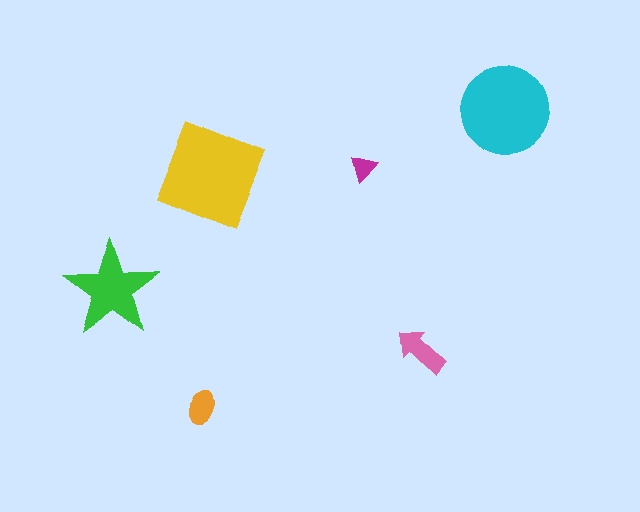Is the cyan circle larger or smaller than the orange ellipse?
Larger.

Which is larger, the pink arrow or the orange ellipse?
The pink arrow.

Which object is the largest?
The yellow square.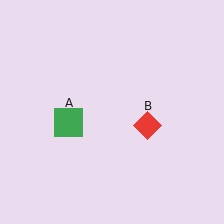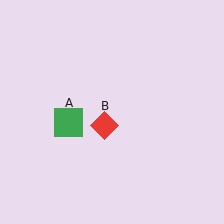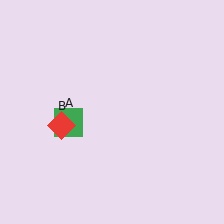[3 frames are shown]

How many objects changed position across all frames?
1 object changed position: red diamond (object B).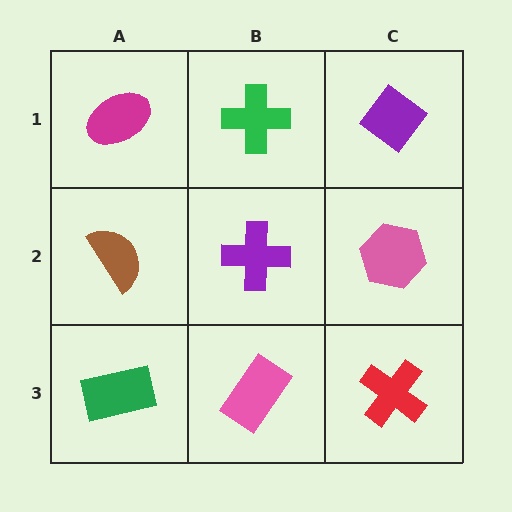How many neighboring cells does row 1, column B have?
3.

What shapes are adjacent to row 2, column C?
A purple diamond (row 1, column C), a red cross (row 3, column C), a purple cross (row 2, column B).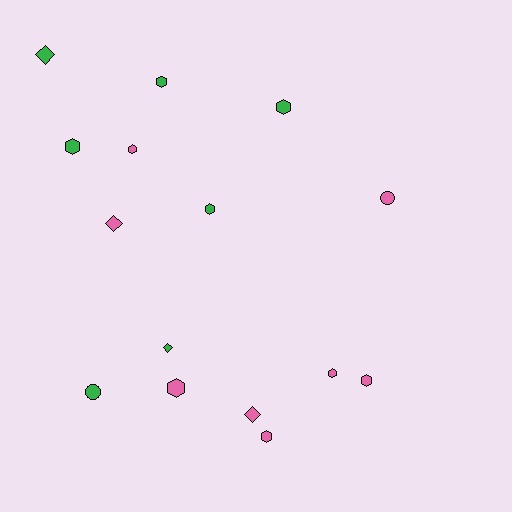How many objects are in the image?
There are 15 objects.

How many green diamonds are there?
There are 2 green diamonds.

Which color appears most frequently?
Pink, with 8 objects.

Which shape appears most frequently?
Hexagon, with 9 objects.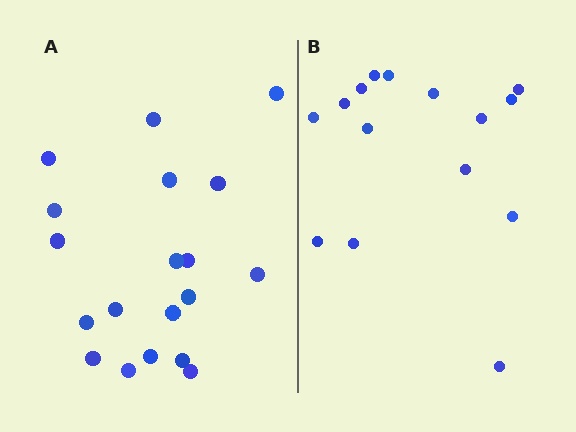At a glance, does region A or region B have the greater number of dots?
Region A (the left region) has more dots.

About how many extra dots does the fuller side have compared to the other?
Region A has about 4 more dots than region B.